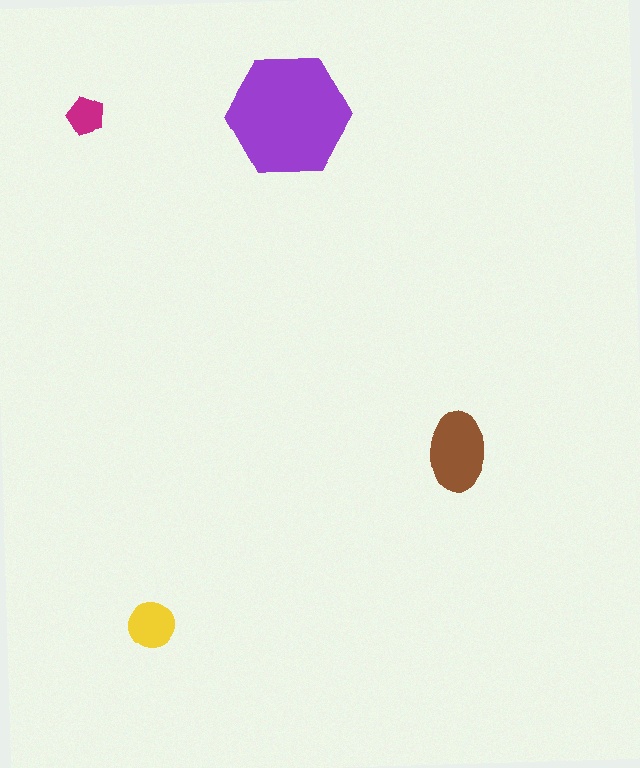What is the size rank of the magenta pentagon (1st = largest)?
4th.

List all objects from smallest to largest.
The magenta pentagon, the yellow circle, the brown ellipse, the purple hexagon.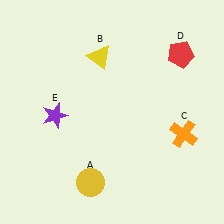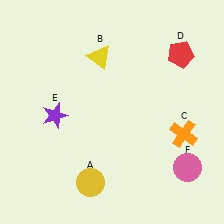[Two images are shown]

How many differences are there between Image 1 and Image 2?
There is 1 difference between the two images.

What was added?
A pink circle (F) was added in Image 2.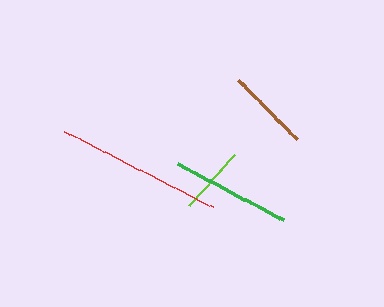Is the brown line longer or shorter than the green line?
The green line is longer than the brown line.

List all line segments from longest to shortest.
From longest to shortest: red, green, brown, lime.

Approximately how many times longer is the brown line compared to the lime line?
The brown line is approximately 1.2 times the length of the lime line.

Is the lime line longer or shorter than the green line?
The green line is longer than the lime line.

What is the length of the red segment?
The red segment is approximately 166 pixels long.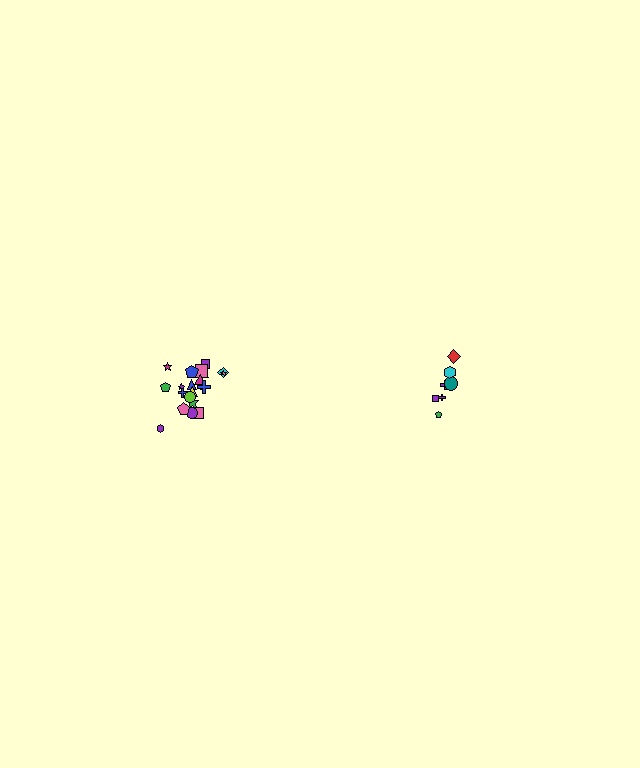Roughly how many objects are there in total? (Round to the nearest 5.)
Roughly 30 objects in total.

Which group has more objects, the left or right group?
The left group.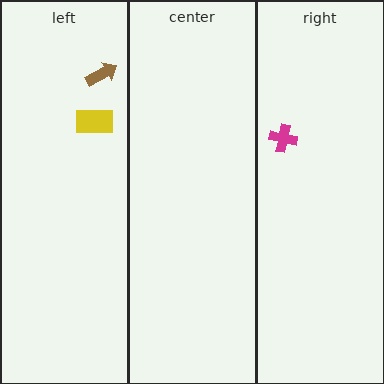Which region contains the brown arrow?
The left region.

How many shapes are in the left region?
2.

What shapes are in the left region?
The yellow rectangle, the brown arrow.